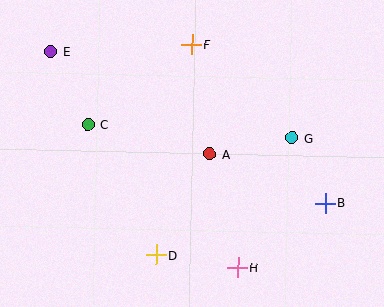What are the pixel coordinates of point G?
Point G is at (292, 138).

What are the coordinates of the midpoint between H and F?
The midpoint between H and F is at (215, 156).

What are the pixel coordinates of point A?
Point A is at (210, 154).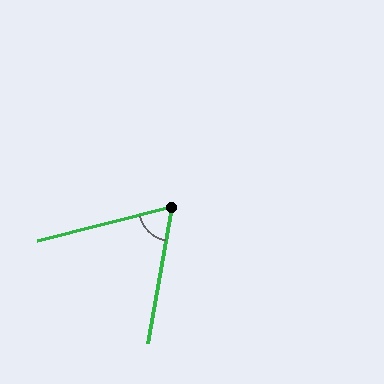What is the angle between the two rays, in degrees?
Approximately 66 degrees.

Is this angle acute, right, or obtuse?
It is acute.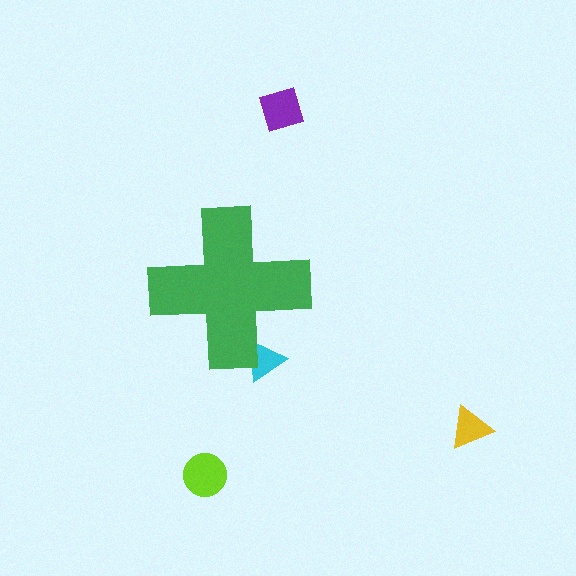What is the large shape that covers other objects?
A green cross.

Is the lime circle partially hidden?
No, the lime circle is fully visible.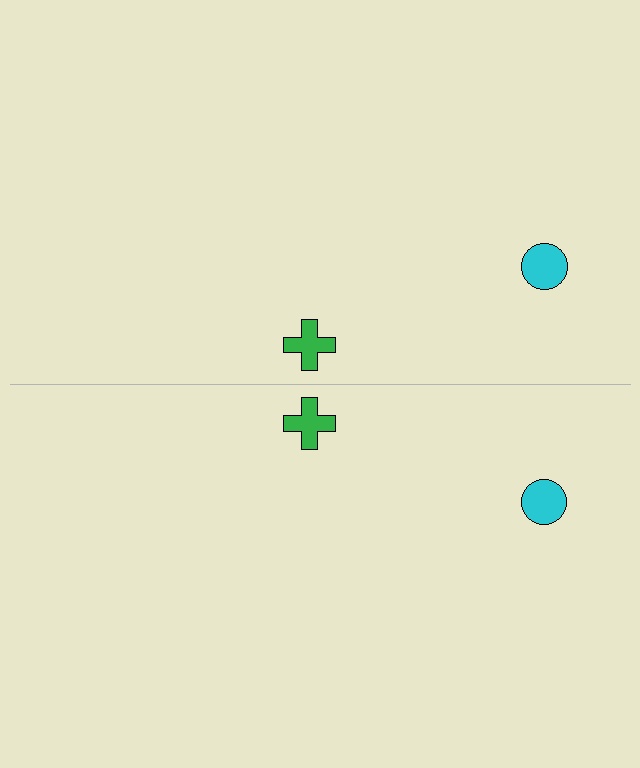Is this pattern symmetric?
Yes, this pattern has bilateral (reflection) symmetry.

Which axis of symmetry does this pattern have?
The pattern has a horizontal axis of symmetry running through the center of the image.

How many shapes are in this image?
There are 4 shapes in this image.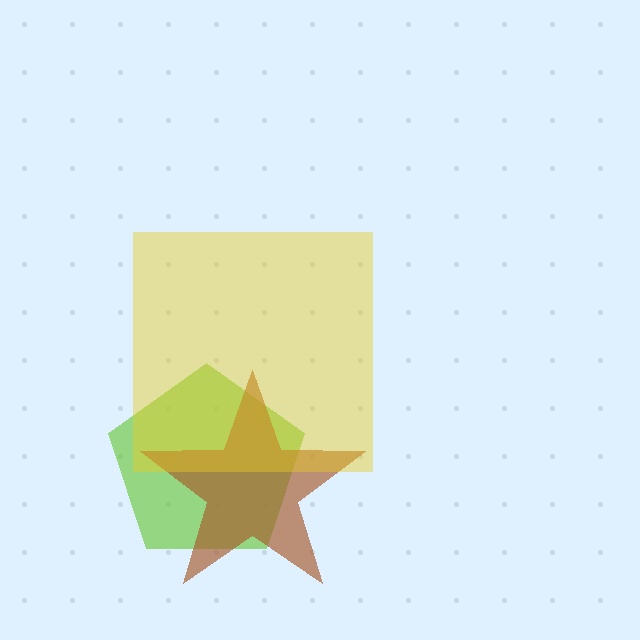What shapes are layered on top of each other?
The layered shapes are: a lime pentagon, a brown star, a yellow square.